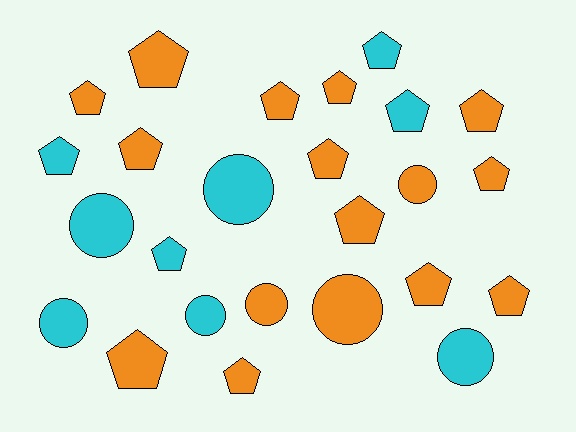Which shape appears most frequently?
Pentagon, with 17 objects.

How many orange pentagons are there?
There are 13 orange pentagons.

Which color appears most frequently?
Orange, with 16 objects.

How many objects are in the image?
There are 25 objects.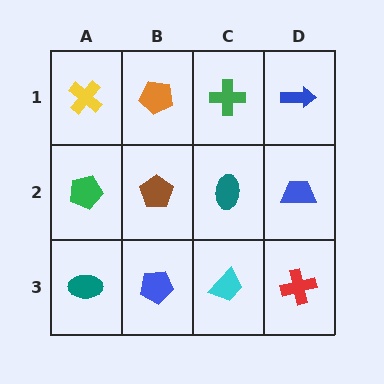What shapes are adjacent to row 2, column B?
An orange pentagon (row 1, column B), a blue pentagon (row 3, column B), a green pentagon (row 2, column A), a teal ellipse (row 2, column C).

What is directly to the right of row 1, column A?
An orange pentagon.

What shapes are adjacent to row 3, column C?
A teal ellipse (row 2, column C), a blue pentagon (row 3, column B), a red cross (row 3, column D).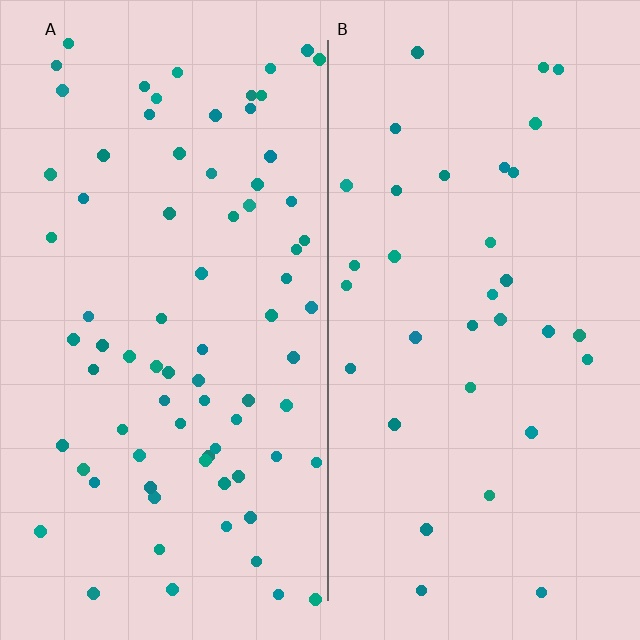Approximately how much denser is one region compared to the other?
Approximately 2.3× — region A over region B.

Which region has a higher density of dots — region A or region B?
A (the left).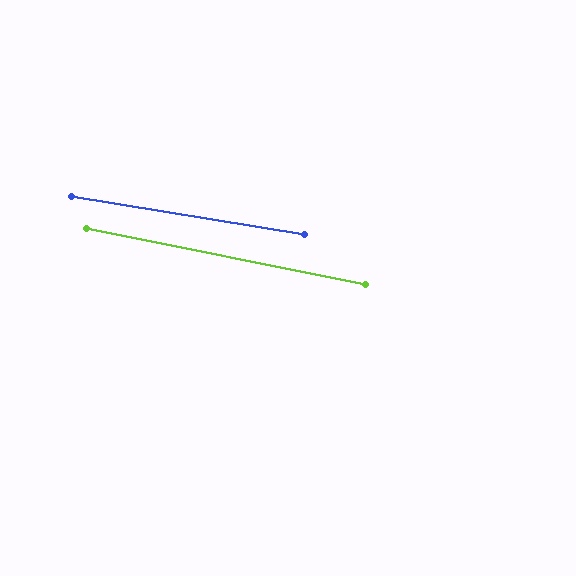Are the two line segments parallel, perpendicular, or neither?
Parallel — their directions differ by only 2.0°.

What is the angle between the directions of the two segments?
Approximately 2 degrees.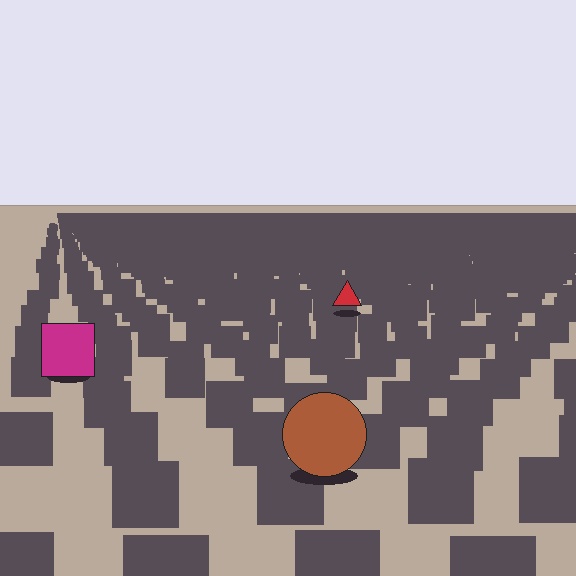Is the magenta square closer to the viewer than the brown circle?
No. The brown circle is closer — you can tell from the texture gradient: the ground texture is coarser near it.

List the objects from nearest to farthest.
From nearest to farthest: the brown circle, the magenta square, the red triangle.